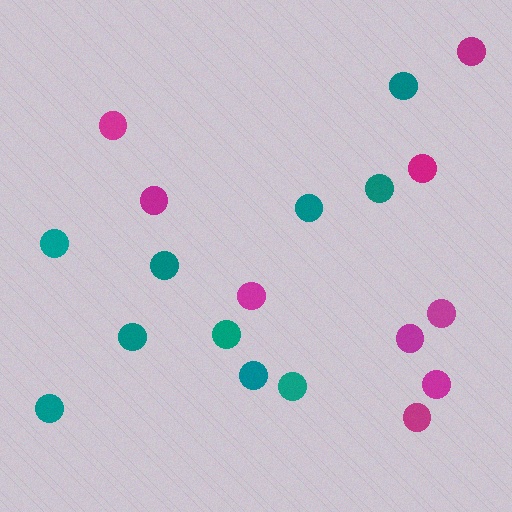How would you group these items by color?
There are 2 groups: one group of magenta circles (9) and one group of teal circles (10).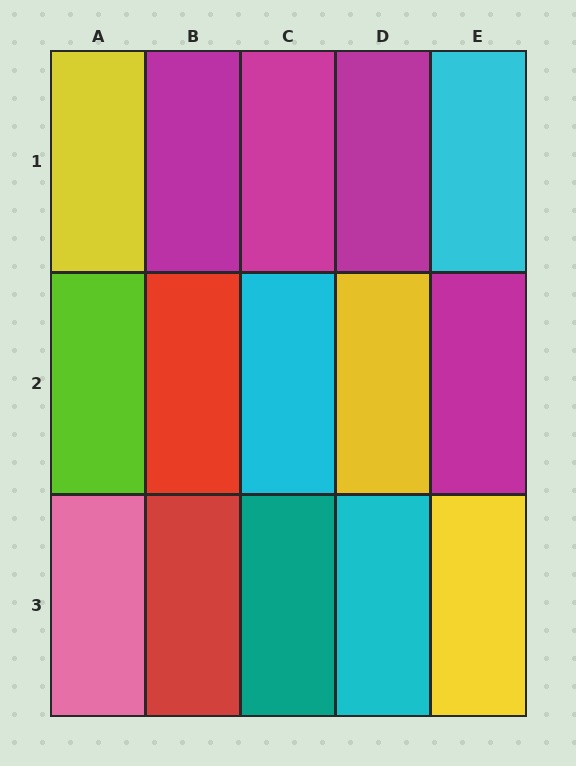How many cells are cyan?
3 cells are cyan.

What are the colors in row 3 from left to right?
Pink, red, teal, cyan, yellow.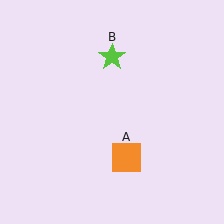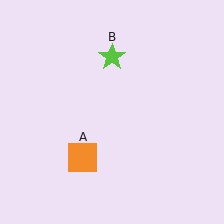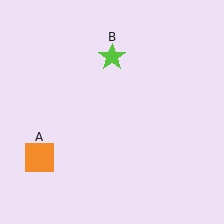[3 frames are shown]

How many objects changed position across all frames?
1 object changed position: orange square (object A).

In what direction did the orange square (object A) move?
The orange square (object A) moved left.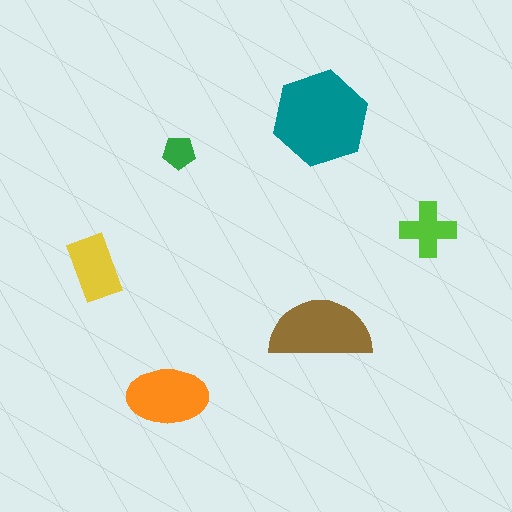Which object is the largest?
The teal hexagon.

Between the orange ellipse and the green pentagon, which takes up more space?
The orange ellipse.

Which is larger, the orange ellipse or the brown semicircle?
The brown semicircle.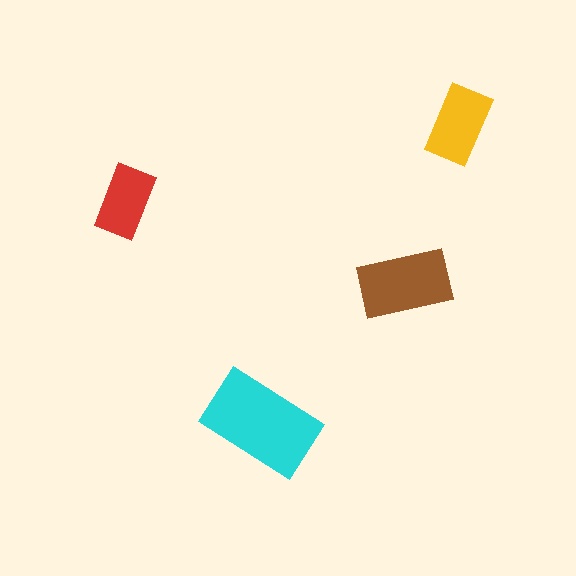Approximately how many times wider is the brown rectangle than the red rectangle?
About 1.5 times wider.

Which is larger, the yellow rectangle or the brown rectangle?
The brown one.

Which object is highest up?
The yellow rectangle is topmost.